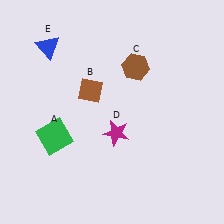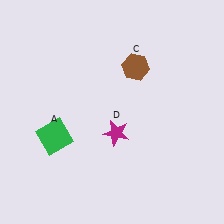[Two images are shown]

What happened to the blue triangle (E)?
The blue triangle (E) was removed in Image 2. It was in the top-left area of Image 1.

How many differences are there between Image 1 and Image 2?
There are 2 differences between the two images.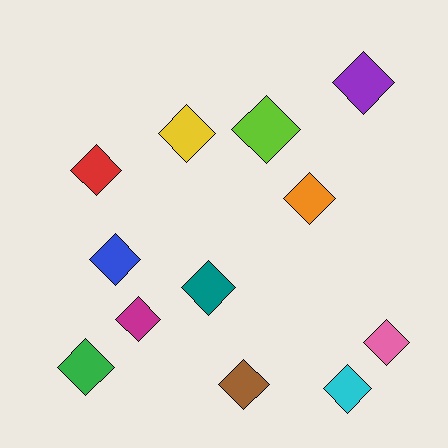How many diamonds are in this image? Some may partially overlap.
There are 12 diamonds.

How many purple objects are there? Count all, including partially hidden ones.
There is 1 purple object.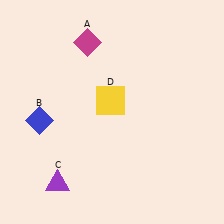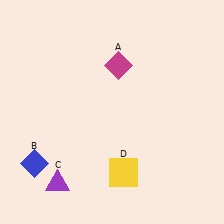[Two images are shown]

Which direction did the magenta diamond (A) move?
The magenta diamond (A) moved right.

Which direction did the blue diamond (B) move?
The blue diamond (B) moved down.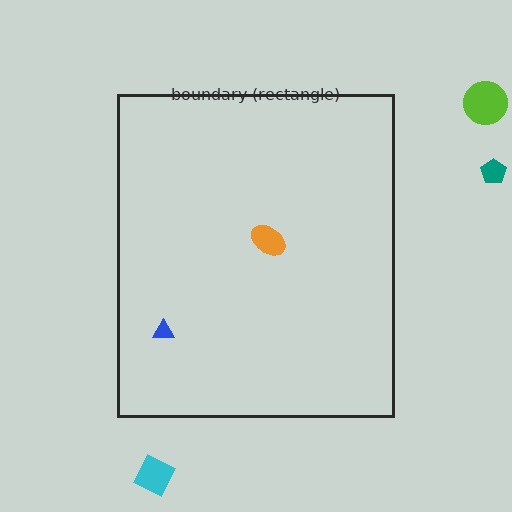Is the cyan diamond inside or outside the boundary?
Outside.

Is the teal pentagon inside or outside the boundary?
Outside.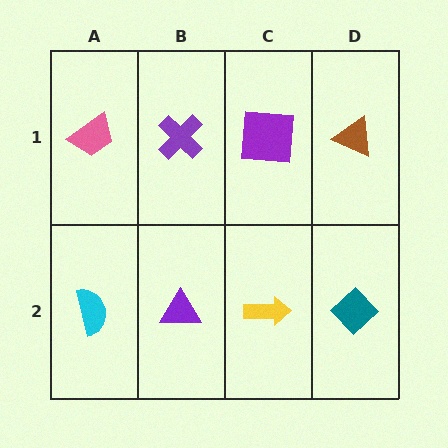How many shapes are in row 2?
4 shapes.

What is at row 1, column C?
A purple square.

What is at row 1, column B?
A purple cross.